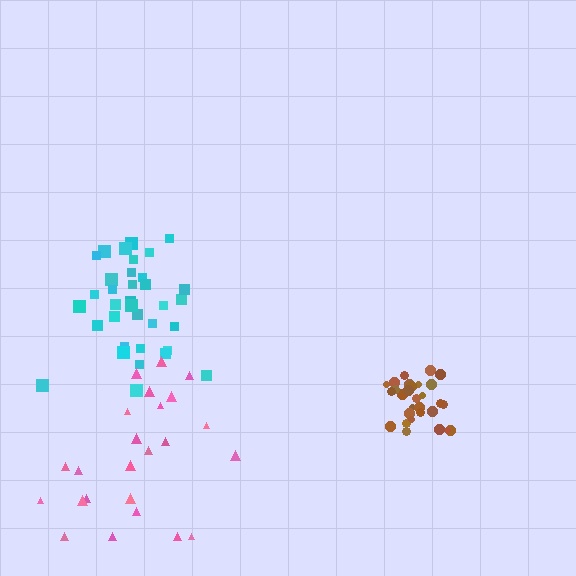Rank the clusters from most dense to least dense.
brown, cyan, pink.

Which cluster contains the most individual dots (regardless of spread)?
Cyan (35).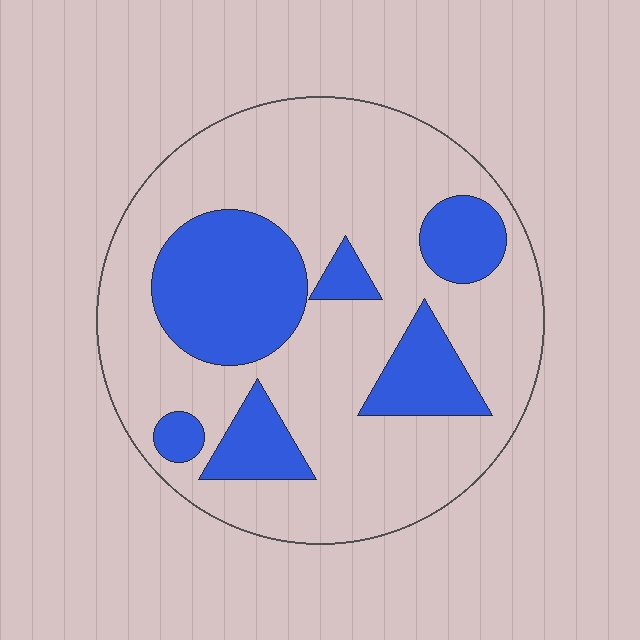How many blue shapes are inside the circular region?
6.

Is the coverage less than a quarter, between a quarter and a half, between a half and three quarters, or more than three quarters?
Between a quarter and a half.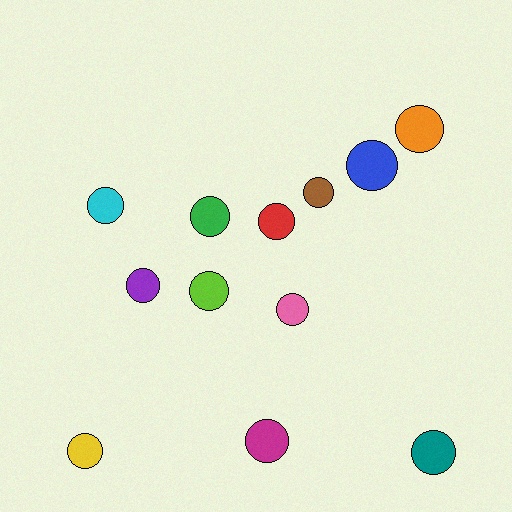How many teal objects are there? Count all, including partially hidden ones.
There is 1 teal object.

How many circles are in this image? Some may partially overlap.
There are 12 circles.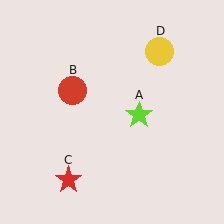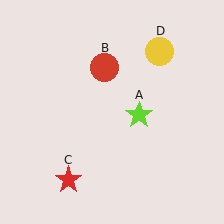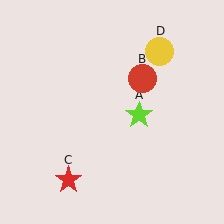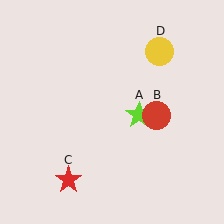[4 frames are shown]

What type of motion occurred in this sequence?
The red circle (object B) rotated clockwise around the center of the scene.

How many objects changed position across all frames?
1 object changed position: red circle (object B).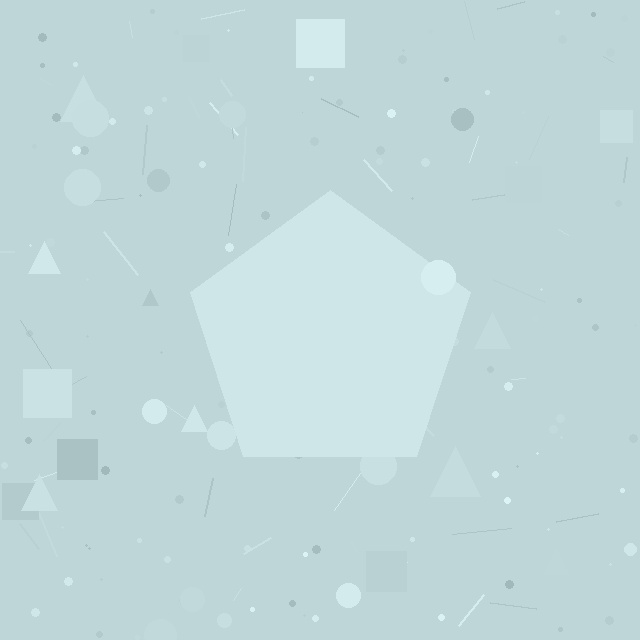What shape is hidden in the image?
A pentagon is hidden in the image.